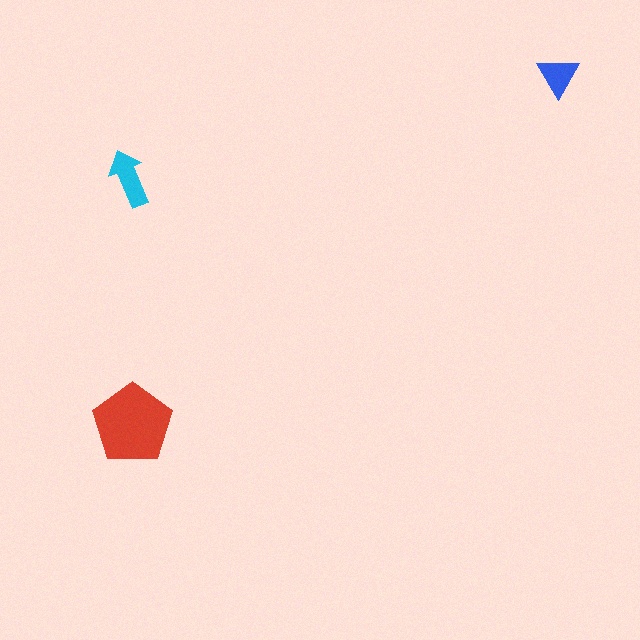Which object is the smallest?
The blue triangle.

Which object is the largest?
The red pentagon.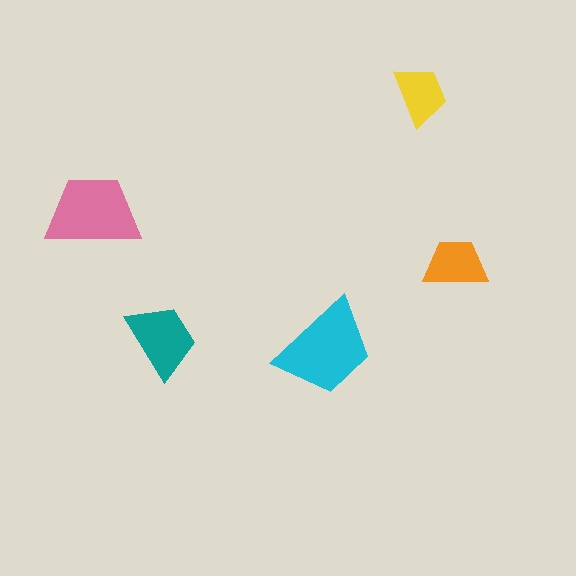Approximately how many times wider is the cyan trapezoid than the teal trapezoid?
About 1.5 times wider.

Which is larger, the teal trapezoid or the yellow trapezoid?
The teal one.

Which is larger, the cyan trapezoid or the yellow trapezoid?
The cyan one.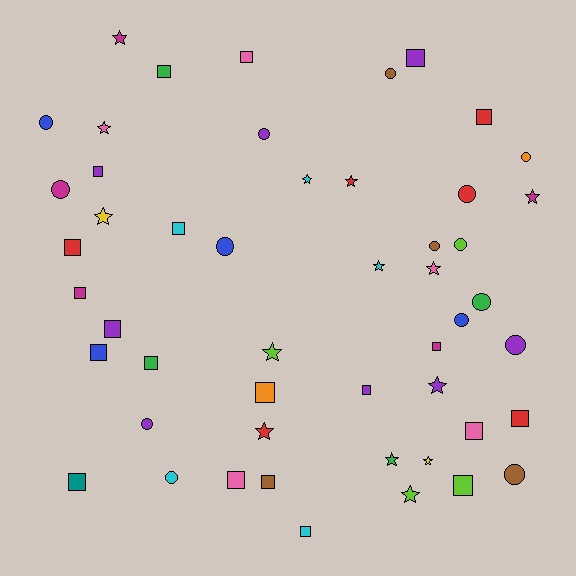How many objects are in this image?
There are 50 objects.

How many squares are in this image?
There are 21 squares.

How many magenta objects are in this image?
There are 5 magenta objects.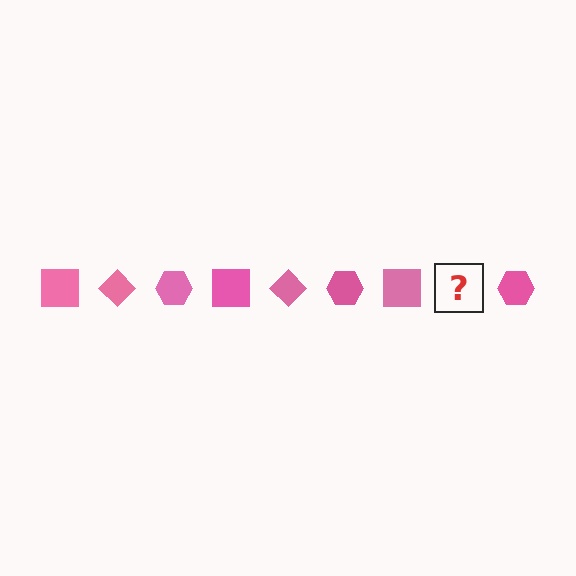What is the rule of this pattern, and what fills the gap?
The rule is that the pattern cycles through square, diamond, hexagon shapes in pink. The gap should be filled with a pink diamond.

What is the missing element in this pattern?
The missing element is a pink diamond.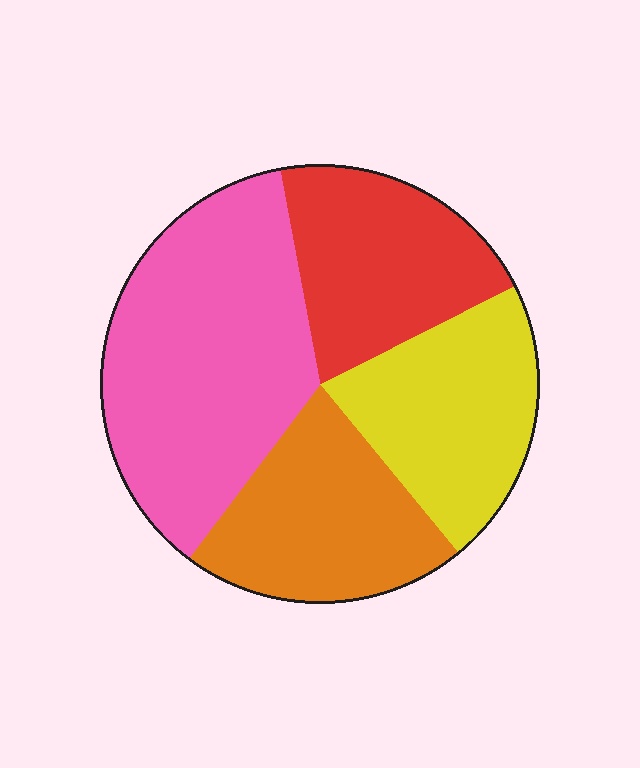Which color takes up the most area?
Pink, at roughly 35%.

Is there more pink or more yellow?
Pink.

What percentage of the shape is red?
Red takes up between a sixth and a third of the shape.